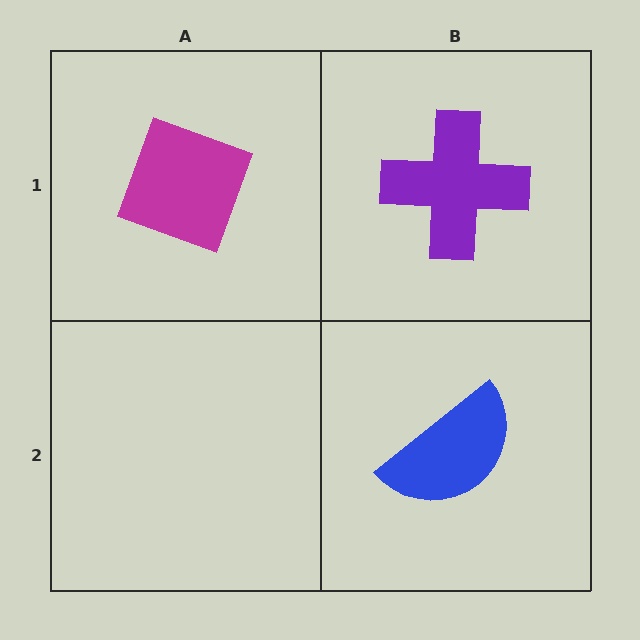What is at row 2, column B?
A blue semicircle.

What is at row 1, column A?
A magenta diamond.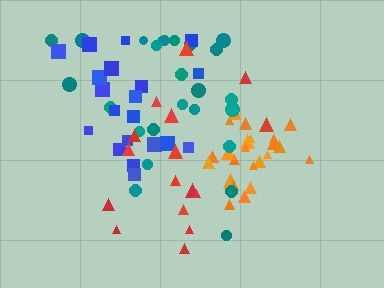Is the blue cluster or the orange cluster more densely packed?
Orange.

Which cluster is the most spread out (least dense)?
Teal.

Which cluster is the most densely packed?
Orange.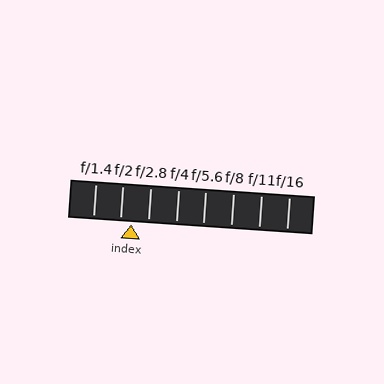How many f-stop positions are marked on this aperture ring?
There are 8 f-stop positions marked.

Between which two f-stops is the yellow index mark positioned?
The index mark is between f/2 and f/2.8.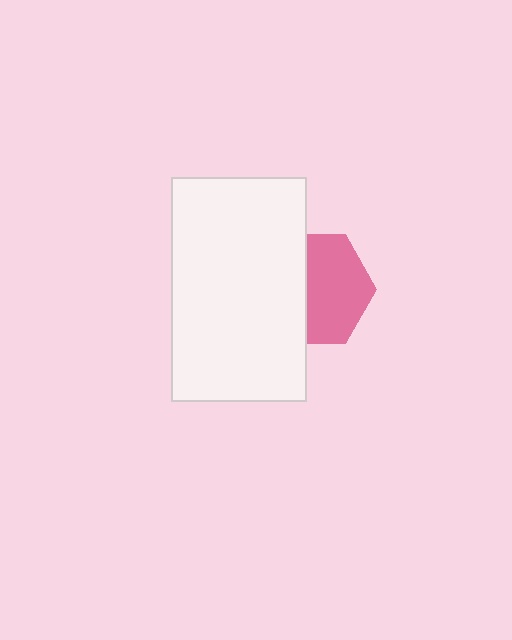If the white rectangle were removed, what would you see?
You would see the complete pink hexagon.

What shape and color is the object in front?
The object in front is a white rectangle.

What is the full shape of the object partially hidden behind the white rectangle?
The partially hidden object is a pink hexagon.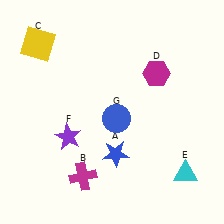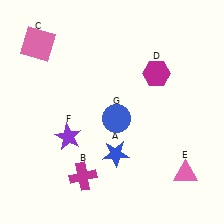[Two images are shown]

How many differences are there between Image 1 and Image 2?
There are 2 differences between the two images.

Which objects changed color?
C changed from yellow to pink. E changed from cyan to pink.